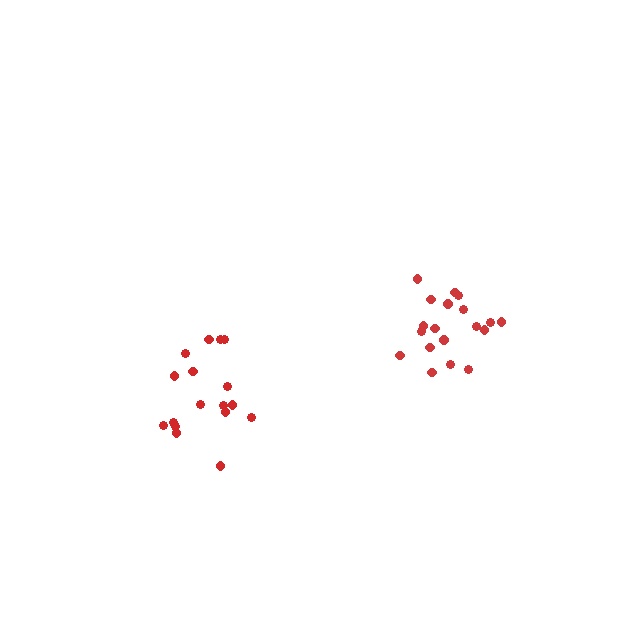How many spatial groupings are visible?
There are 2 spatial groupings.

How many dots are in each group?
Group 1: 19 dots, Group 2: 17 dots (36 total).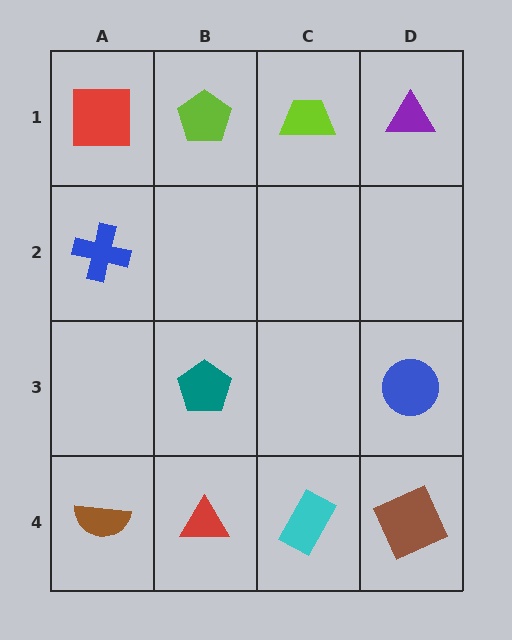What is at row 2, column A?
A blue cross.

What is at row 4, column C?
A cyan rectangle.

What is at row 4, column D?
A brown square.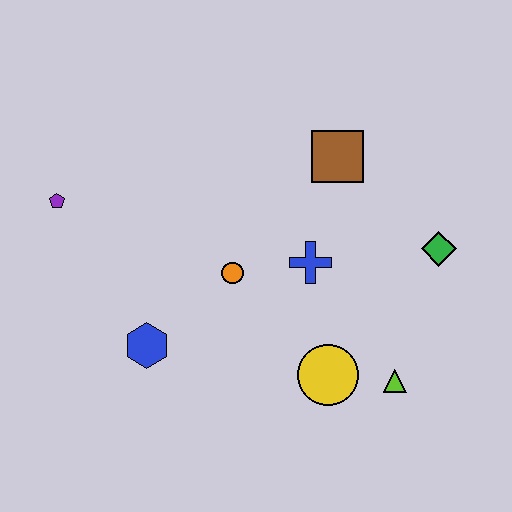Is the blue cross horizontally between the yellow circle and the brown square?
No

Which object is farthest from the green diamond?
The purple pentagon is farthest from the green diamond.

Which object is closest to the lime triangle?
The yellow circle is closest to the lime triangle.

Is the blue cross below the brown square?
Yes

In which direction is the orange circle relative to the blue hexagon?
The orange circle is to the right of the blue hexagon.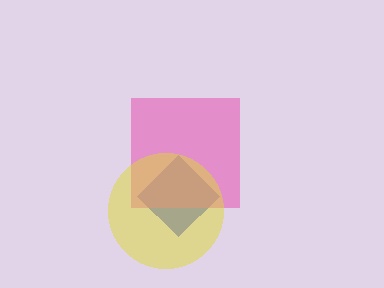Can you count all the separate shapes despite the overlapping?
Yes, there are 3 separate shapes.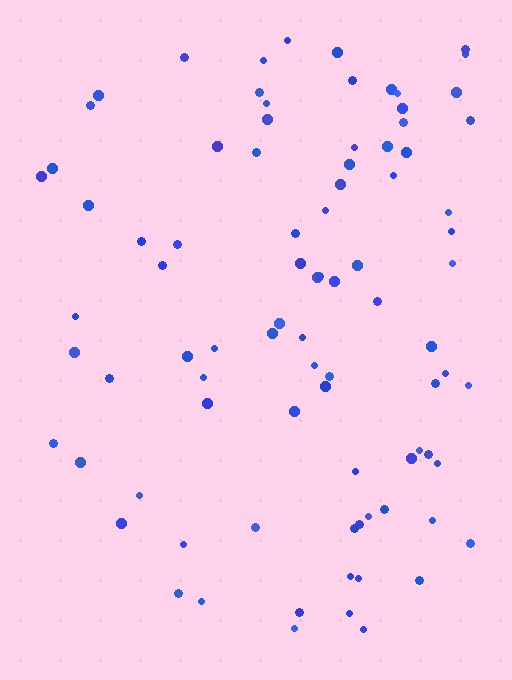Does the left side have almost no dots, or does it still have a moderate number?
Still a moderate number, just noticeably fewer than the right.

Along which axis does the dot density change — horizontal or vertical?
Horizontal.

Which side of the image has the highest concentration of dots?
The right.